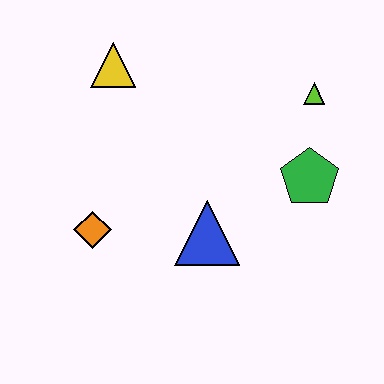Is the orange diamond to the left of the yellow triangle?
Yes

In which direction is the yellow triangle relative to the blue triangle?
The yellow triangle is above the blue triangle.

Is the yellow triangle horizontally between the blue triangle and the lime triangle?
No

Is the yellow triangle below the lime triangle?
No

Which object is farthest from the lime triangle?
The orange diamond is farthest from the lime triangle.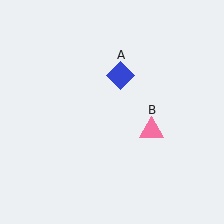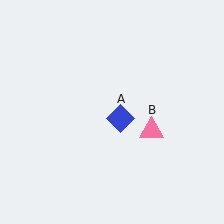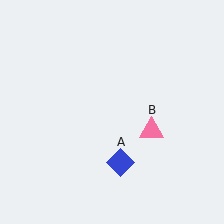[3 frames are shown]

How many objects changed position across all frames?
1 object changed position: blue diamond (object A).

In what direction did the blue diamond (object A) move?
The blue diamond (object A) moved down.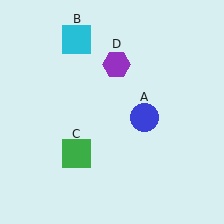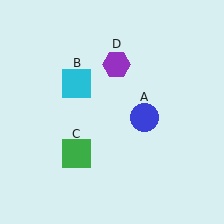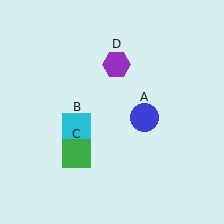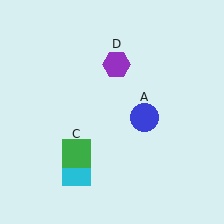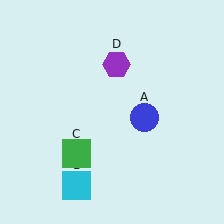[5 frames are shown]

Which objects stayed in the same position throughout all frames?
Blue circle (object A) and green square (object C) and purple hexagon (object D) remained stationary.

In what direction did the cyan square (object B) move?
The cyan square (object B) moved down.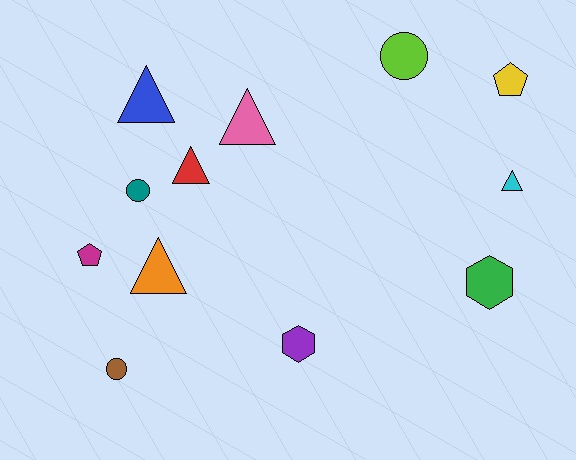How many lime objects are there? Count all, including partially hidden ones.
There is 1 lime object.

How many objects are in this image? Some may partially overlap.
There are 12 objects.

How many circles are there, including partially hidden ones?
There are 3 circles.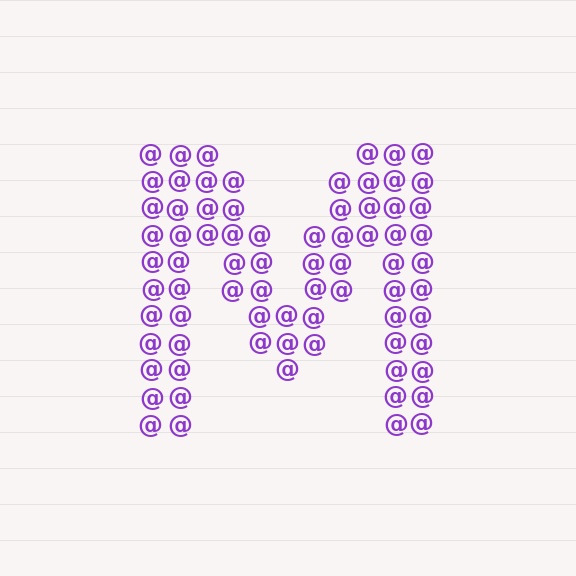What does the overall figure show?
The overall figure shows the letter M.